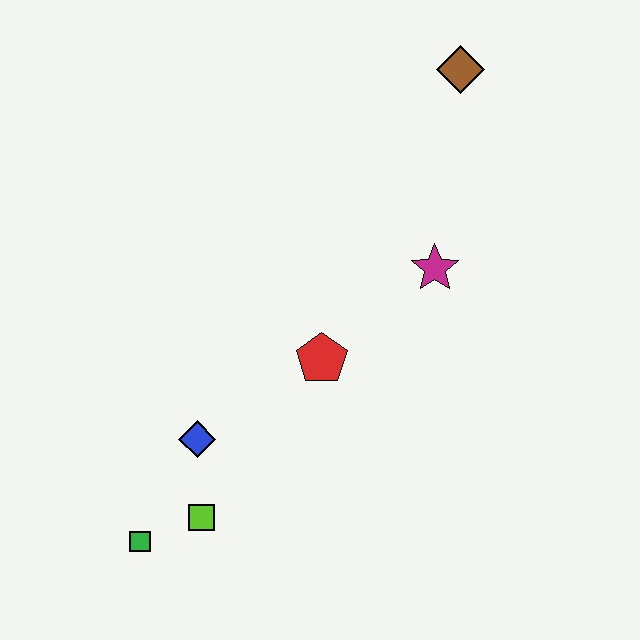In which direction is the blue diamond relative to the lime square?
The blue diamond is above the lime square.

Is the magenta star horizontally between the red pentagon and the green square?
No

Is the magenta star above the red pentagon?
Yes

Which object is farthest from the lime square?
The brown diamond is farthest from the lime square.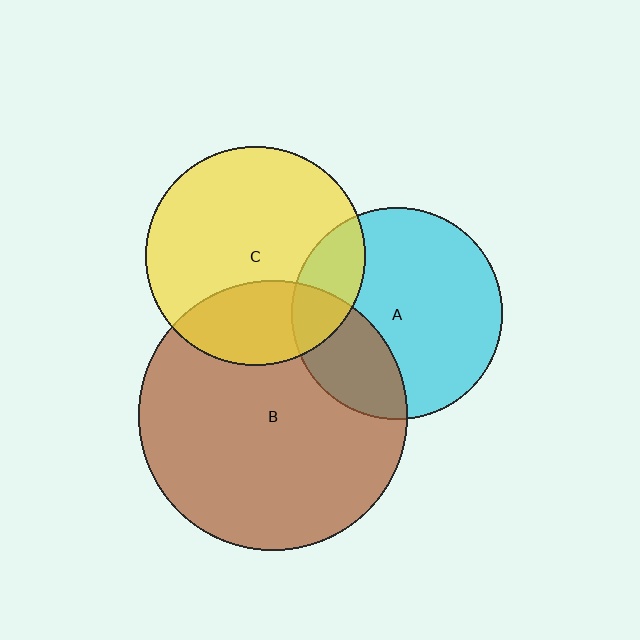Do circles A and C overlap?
Yes.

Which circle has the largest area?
Circle B (brown).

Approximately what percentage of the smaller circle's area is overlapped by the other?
Approximately 20%.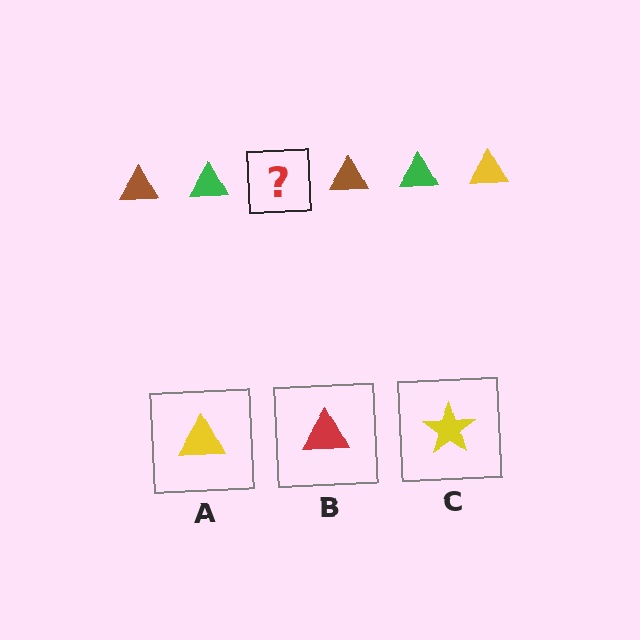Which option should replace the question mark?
Option A.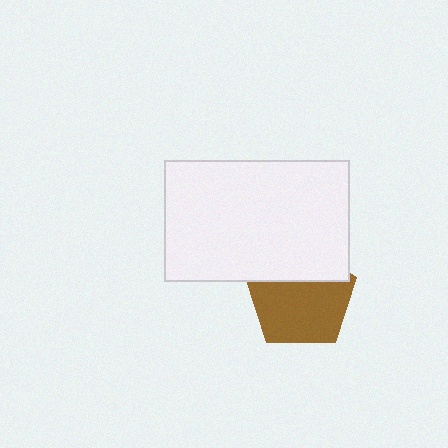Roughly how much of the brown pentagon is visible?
Most of it is visible (roughly 68%).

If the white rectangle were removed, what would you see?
You would see the complete brown pentagon.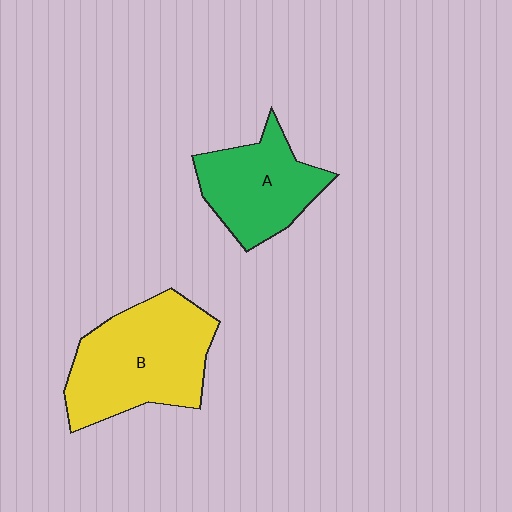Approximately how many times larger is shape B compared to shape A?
Approximately 1.4 times.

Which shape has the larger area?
Shape B (yellow).